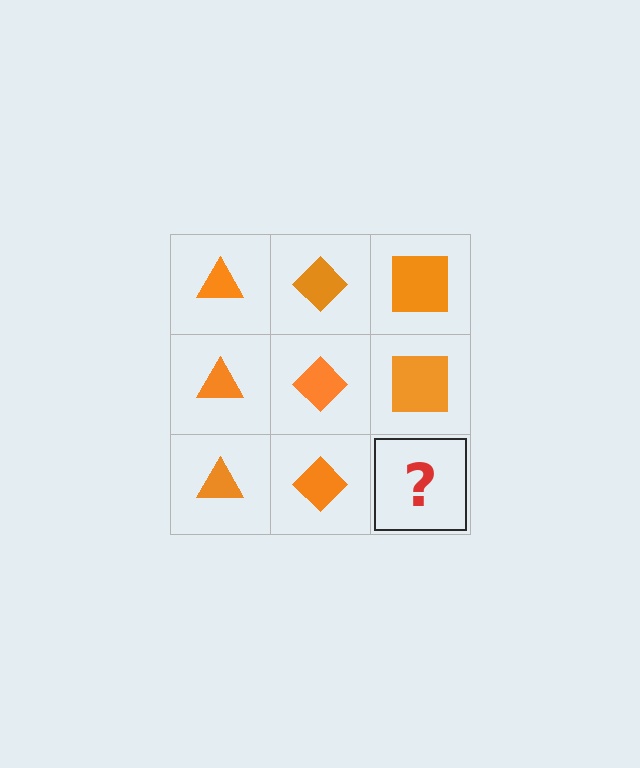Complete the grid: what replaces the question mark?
The question mark should be replaced with an orange square.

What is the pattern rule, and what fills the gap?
The rule is that each column has a consistent shape. The gap should be filled with an orange square.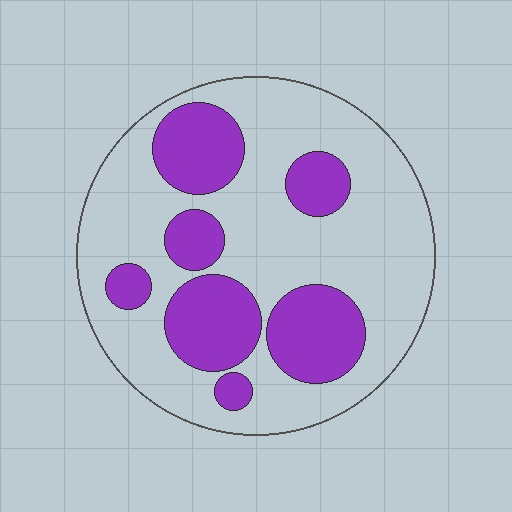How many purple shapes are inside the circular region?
7.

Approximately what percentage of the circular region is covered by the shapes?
Approximately 30%.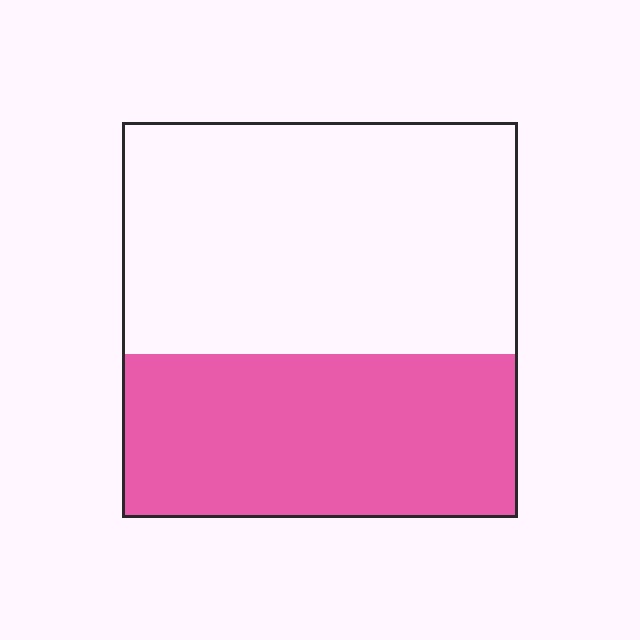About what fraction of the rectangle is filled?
About two fifths (2/5).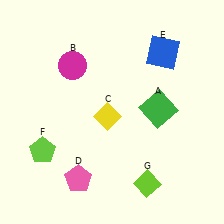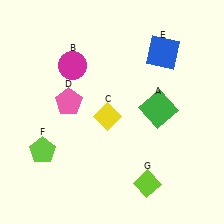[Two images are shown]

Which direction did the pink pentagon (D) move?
The pink pentagon (D) moved up.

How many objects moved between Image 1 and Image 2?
1 object moved between the two images.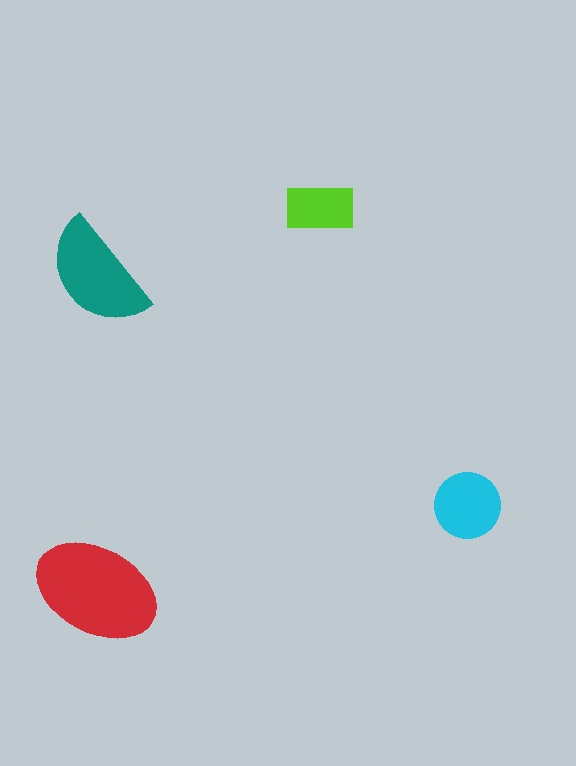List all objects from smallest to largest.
The lime rectangle, the cyan circle, the teal semicircle, the red ellipse.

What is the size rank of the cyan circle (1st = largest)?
3rd.